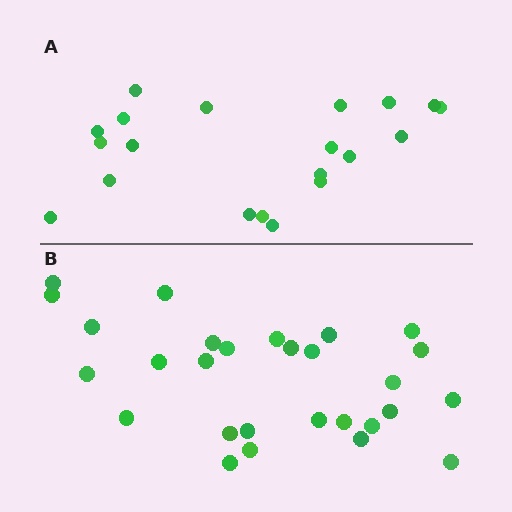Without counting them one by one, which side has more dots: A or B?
Region B (the bottom region) has more dots.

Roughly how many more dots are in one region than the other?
Region B has roughly 8 or so more dots than region A.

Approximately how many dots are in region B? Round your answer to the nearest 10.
About 30 dots. (The exact count is 28, which rounds to 30.)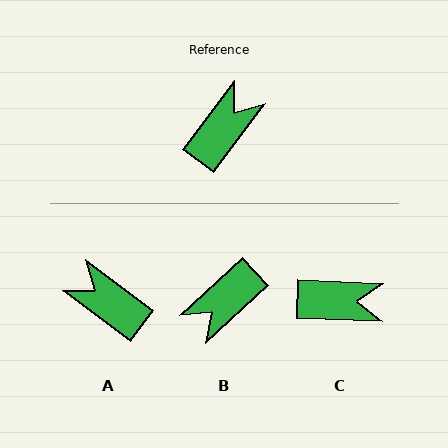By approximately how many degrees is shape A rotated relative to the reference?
Approximately 90 degrees counter-clockwise.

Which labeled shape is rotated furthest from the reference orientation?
B, about 169 degrees away.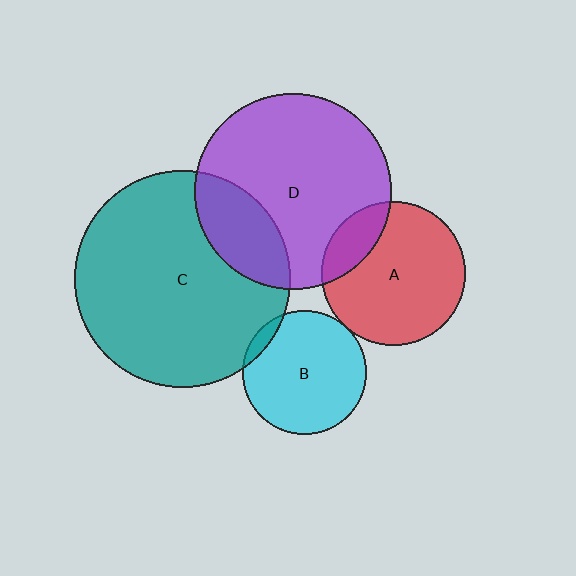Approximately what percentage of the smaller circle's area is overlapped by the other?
Approximately 5%.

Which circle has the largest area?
Circle C (teal).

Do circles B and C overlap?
Yes.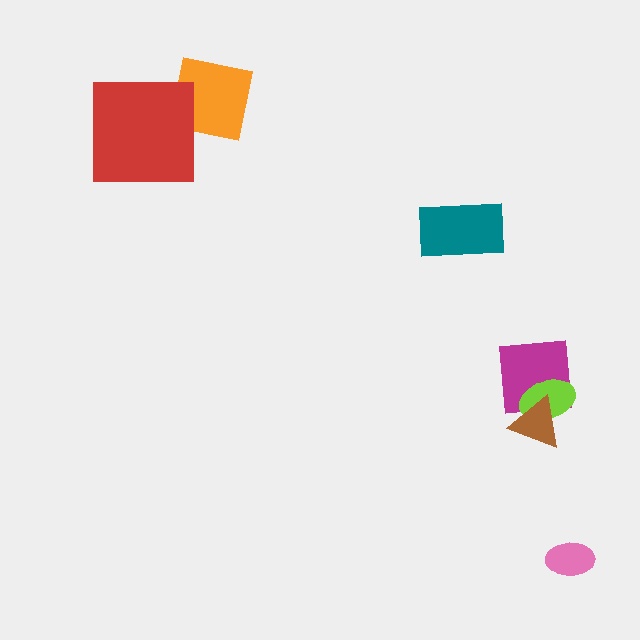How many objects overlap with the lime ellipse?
2 objects overlap with the lime ellipse.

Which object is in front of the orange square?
The red square is in front of the orange square.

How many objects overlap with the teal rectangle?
0 objects overlap with the teal rectangle.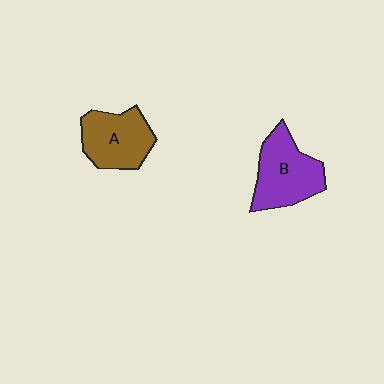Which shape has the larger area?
Shape B (purple).